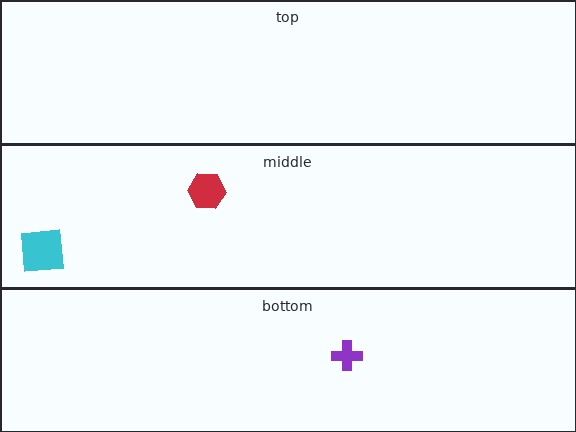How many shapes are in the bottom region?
1.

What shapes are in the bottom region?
The purple cross.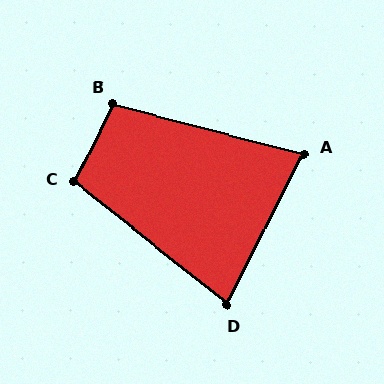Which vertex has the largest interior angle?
C, at approximately 102 degrees.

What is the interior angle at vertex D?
Approximately 78 degrees (acute).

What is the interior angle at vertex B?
Approximately 102 degrees (obtuse).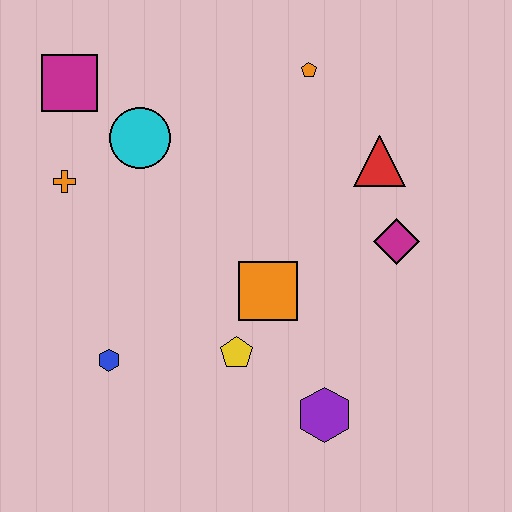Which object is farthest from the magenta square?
The purple hexagon is farthest from the magenta square.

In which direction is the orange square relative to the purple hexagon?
The orange square is above the purple hexagon.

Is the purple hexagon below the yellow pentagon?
Yes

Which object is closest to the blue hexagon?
The yellow pentagon is closest to the blue hexagon.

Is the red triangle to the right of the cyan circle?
Yes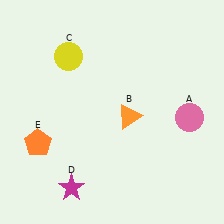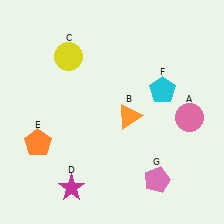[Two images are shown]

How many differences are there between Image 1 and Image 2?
There are 2 differences between the two images.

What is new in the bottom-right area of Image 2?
A pink pentagon (G) was added in the bottom-right area of Image 2.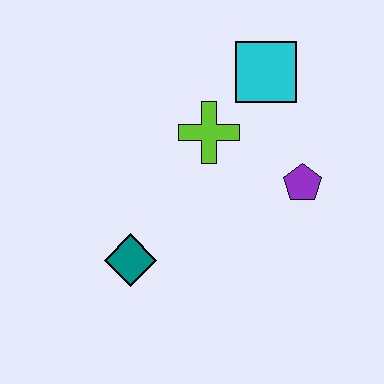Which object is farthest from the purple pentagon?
The teal diamond is farthest from the purple pentagon.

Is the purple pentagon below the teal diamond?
No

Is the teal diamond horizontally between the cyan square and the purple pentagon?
No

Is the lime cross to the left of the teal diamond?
No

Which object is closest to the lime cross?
The cyan square is closest to the lime cross.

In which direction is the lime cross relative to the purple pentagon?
The lime cross is to the left of the purple pentagon.